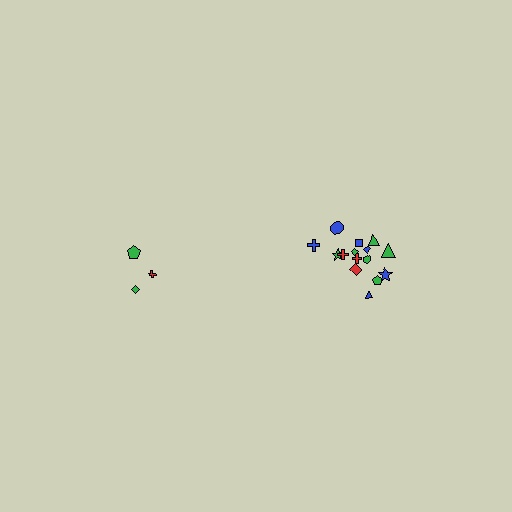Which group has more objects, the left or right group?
The right group.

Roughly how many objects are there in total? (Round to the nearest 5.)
Roughly 20 objects in total.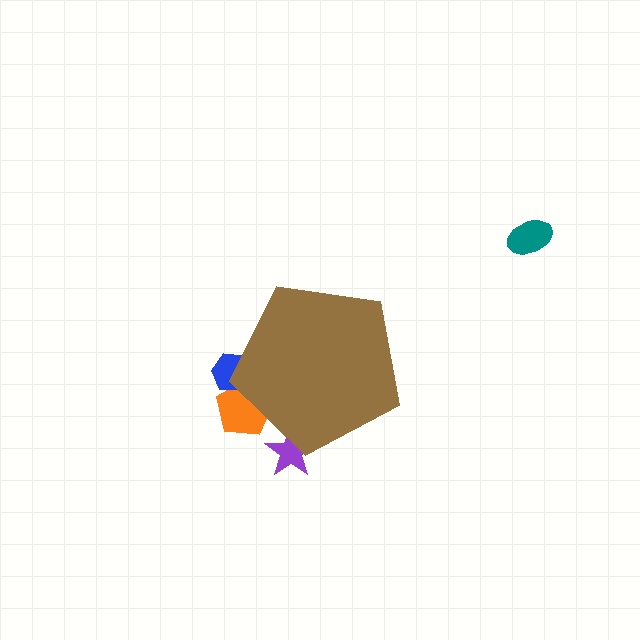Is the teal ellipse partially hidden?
No, the teal ellipse is fully visible.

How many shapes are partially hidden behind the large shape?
3 shapes are partially hidden.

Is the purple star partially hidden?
Yes, the purple star is partially hidden behind the brown pentagon.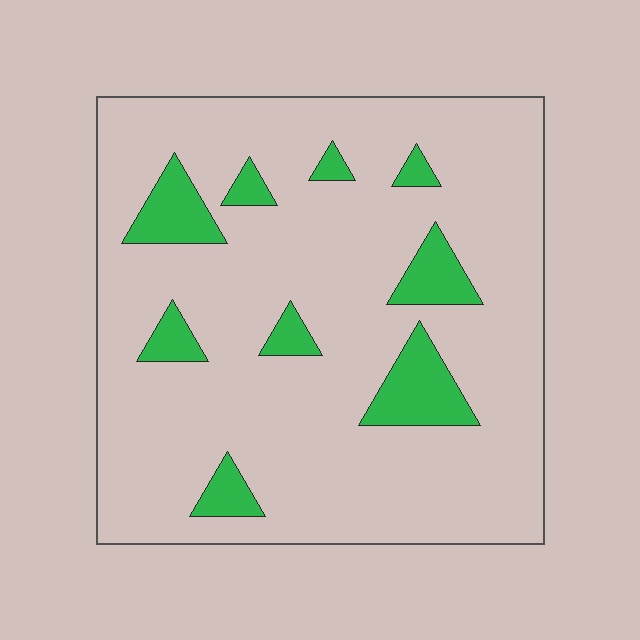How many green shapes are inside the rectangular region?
9.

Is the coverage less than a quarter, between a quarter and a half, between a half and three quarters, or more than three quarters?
Less than a quarter.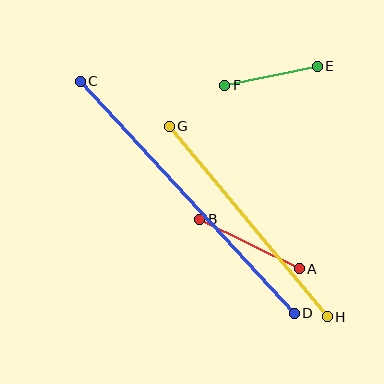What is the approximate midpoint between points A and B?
The midpoint is at approximately (250, 244) pixels.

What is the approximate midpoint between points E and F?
The midpoint is at approximately (271, 76) pixels.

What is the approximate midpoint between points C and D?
The midpoint is at approximately (187, 197) pixels.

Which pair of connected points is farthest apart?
Points C and D are farthest apart.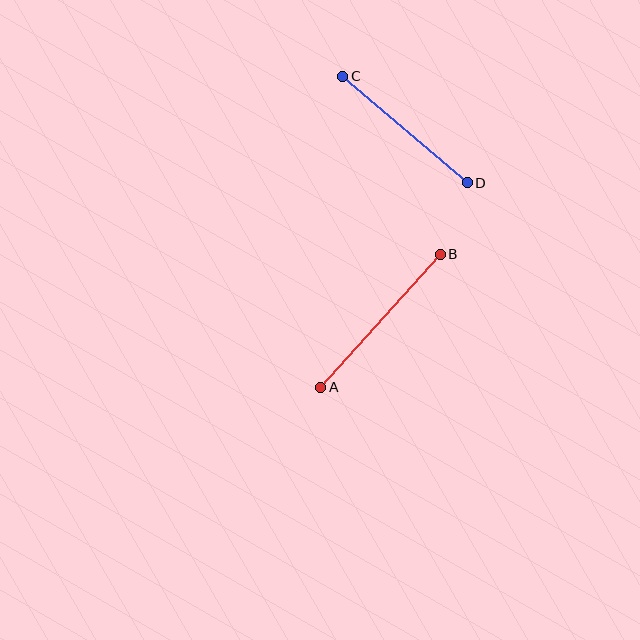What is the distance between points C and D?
The distance is approximately 164 pixels.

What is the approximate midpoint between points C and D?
The midpoint is at approximately (405, 130) pixels.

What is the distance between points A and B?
The distance is approximately 179 pixels.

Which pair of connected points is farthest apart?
Points A and B are farthest apart.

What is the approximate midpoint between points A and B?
The midpoint is at approximately (380, 321) pixels.